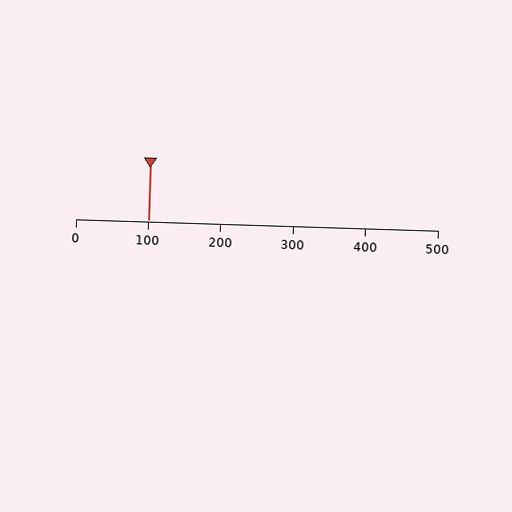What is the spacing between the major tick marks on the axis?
The major ticks are spaced 100 apart.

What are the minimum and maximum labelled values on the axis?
The axis runs from 0 to 500.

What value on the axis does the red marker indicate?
The marker indicates approximately 100.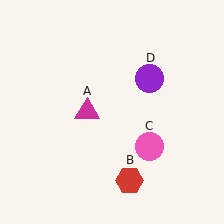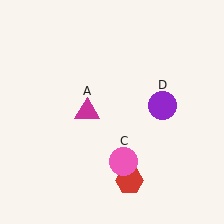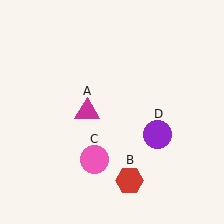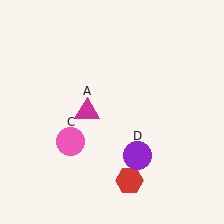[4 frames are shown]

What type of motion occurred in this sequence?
The pink circle (object C), purple circle (object D) rotated clockwise around the center of the scene.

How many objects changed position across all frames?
2 objects changed position: pink circle (object C), purple circle (object D).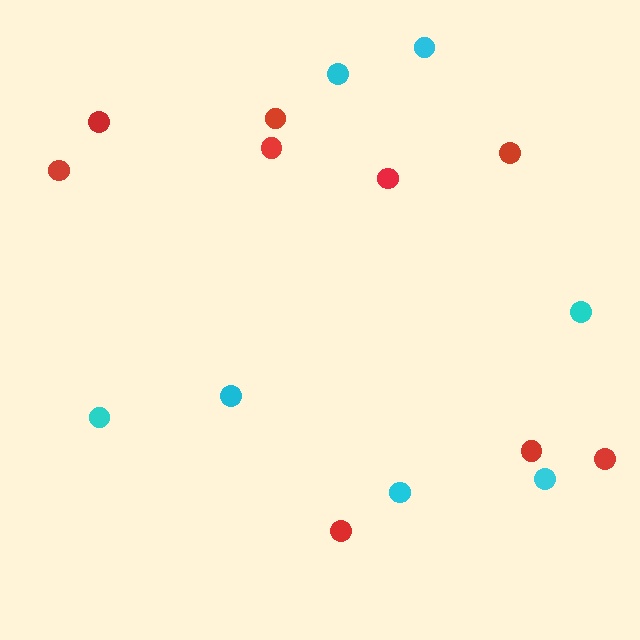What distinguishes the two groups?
There are 2 groups: one group of red circles (9) and one group of cyan circles (7).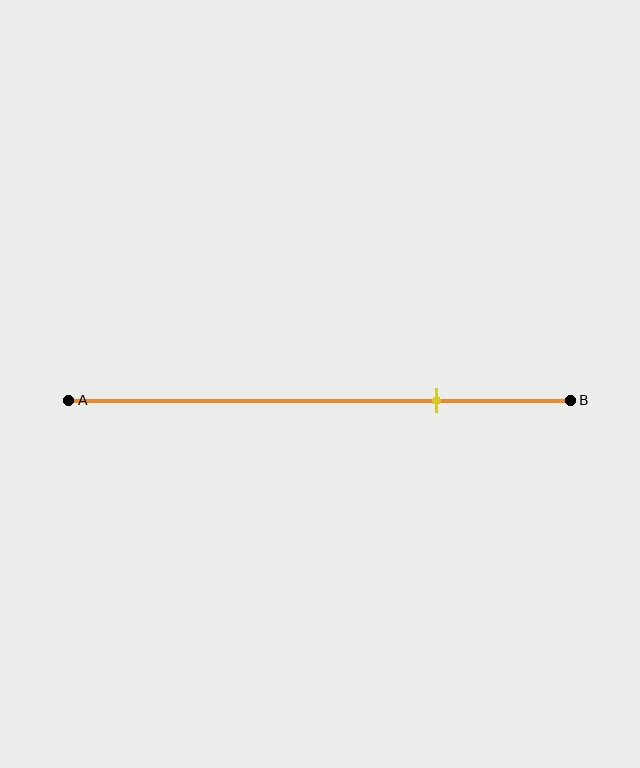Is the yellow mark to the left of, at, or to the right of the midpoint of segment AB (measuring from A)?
The yellow mark is to the right of the midpoint of segment AB.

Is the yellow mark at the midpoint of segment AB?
No, the mark is at about 75% from A, not at the 50% midpoint.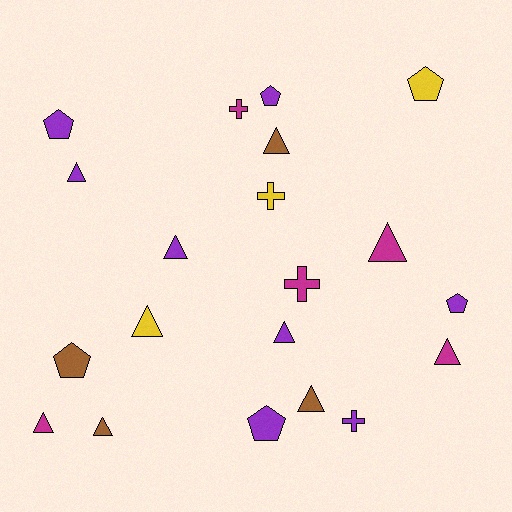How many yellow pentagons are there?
There is 1 yellow pentagon.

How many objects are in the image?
There are 20 objects.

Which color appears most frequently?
Purple, with 8 objects.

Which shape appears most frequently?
Triangle, with 10 objects.